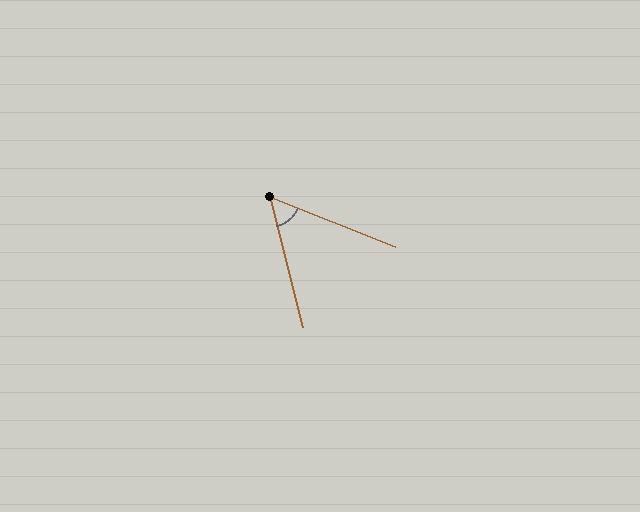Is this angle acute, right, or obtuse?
It is acute.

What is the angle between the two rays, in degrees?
Approximately 54 degrees.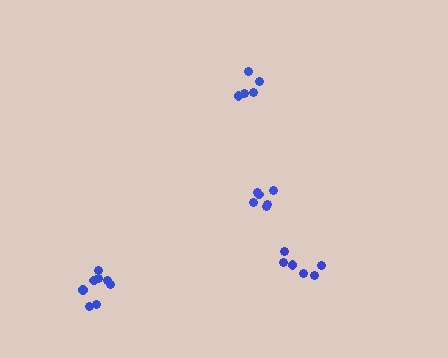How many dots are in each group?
Group 1: 8 dots, Group 2: 6 dots, Group 3: 5 dots, Group 4: 6 dots (25 total).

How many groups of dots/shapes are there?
There are 4 groups.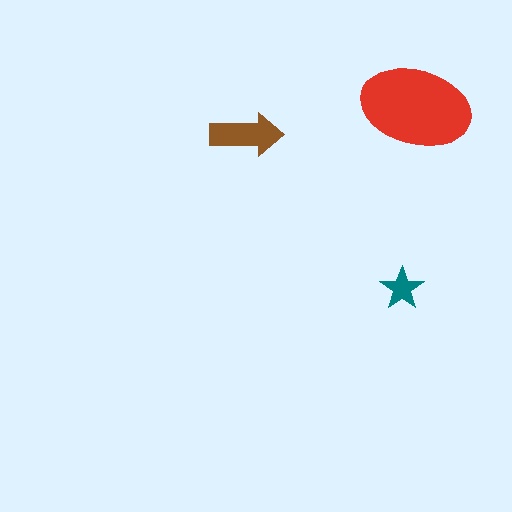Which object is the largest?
The red ellipse.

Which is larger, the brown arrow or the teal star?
The brown arrow.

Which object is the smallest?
The teal star.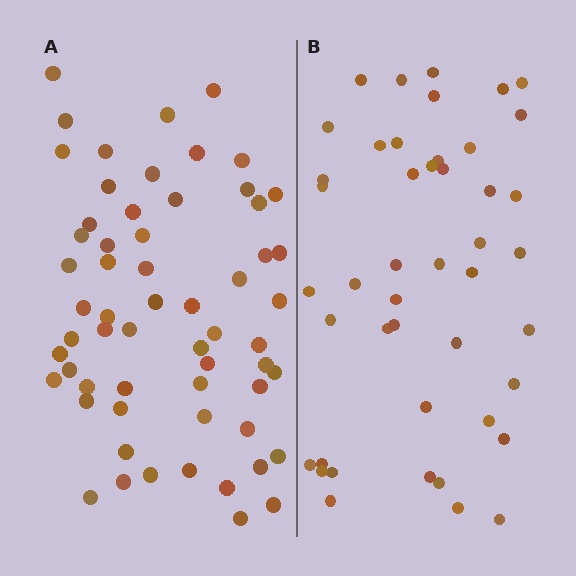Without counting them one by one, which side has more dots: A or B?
Region A (the left region) has more dots.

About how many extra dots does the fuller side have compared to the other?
Region A has approximately 15 more dots than region B.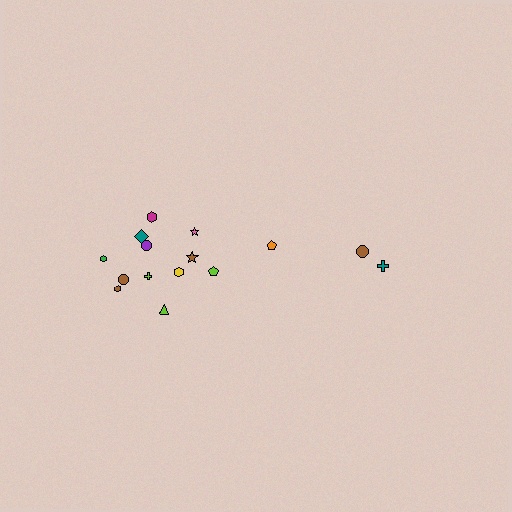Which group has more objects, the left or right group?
The left group.